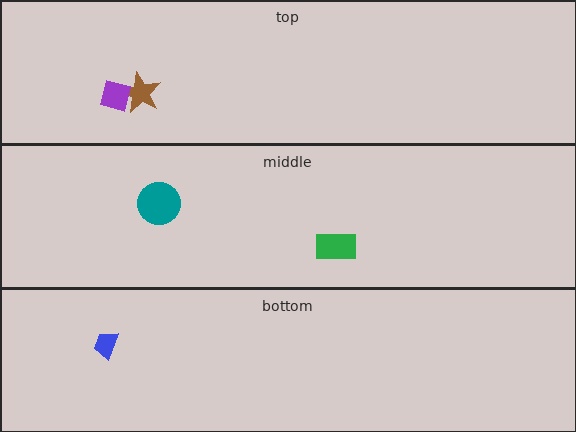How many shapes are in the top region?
2.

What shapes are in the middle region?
The green rectangle, the teal circle.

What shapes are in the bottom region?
The blue trapezoid.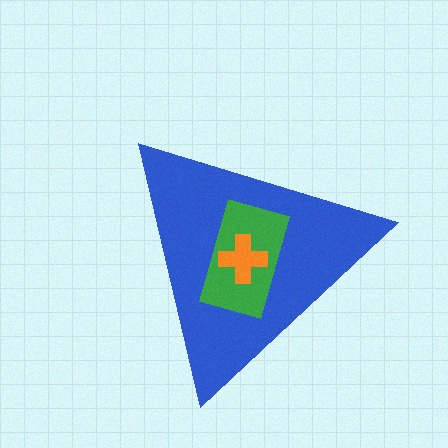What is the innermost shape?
The orange cross.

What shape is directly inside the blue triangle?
The green rectangle.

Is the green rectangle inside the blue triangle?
Yes.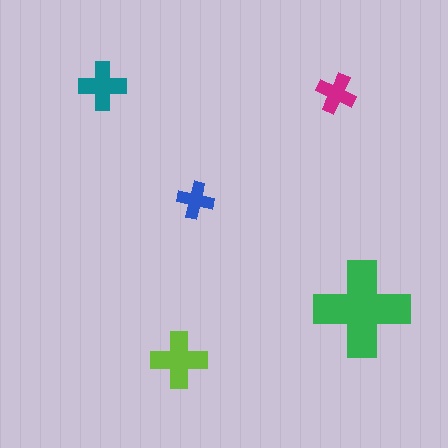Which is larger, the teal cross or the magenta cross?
The teal one.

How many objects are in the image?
There are 5 objects in the image.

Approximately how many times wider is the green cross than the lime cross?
About 1.5 times wider.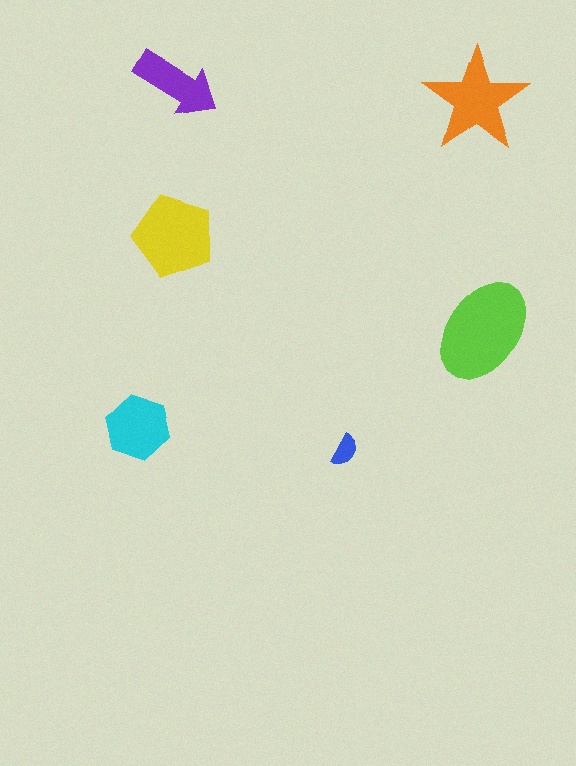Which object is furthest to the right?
The lime ellipse is rightmost.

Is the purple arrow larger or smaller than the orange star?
Smaller.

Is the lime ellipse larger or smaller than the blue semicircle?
Larger.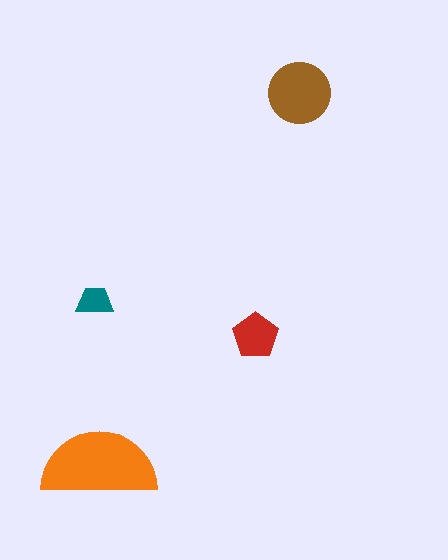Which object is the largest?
The orange semicircle.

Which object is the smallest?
The teal trapezoid.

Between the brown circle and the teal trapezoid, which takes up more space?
The brown circle.